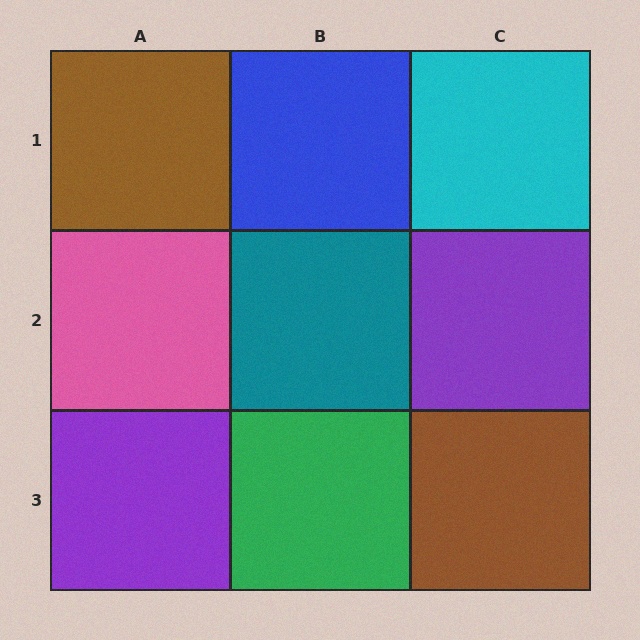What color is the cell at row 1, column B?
Blue.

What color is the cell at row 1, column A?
Brown.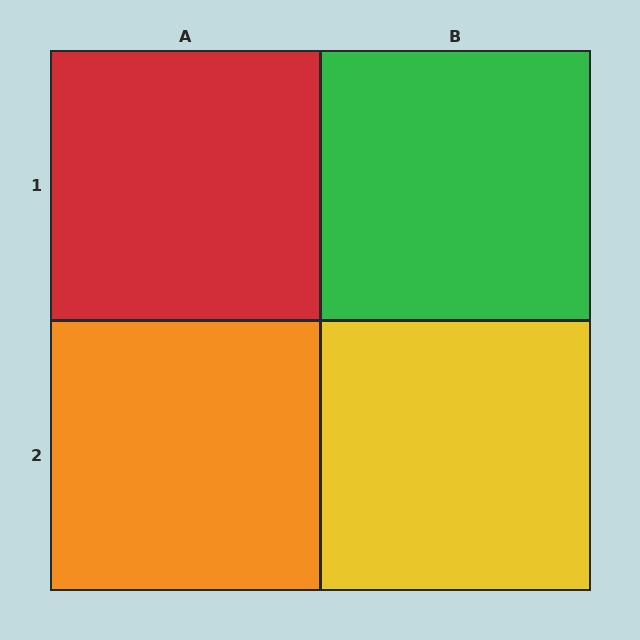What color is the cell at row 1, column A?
Red.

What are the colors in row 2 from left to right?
Orange, yellow.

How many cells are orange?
1 cell is orange.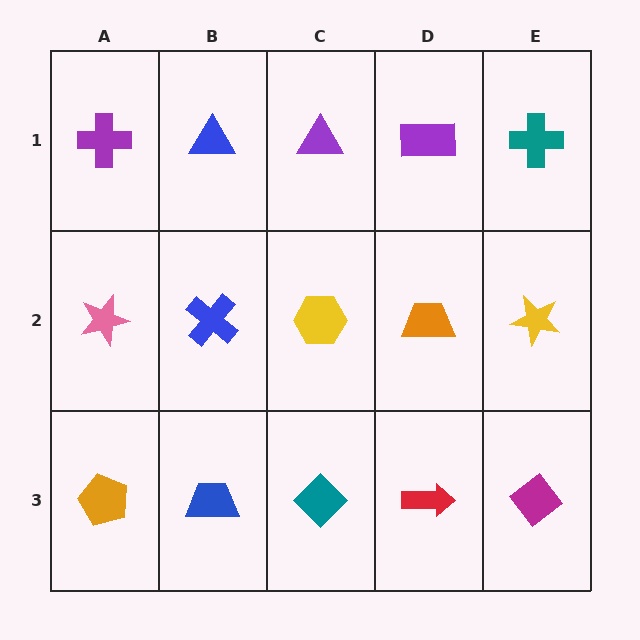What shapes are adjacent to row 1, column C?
A yellow hexagon (row 2, column C), a blue triangle (row 1, column B), a purple rectangle (row 1, column D).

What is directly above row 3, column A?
A pink star.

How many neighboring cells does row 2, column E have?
3.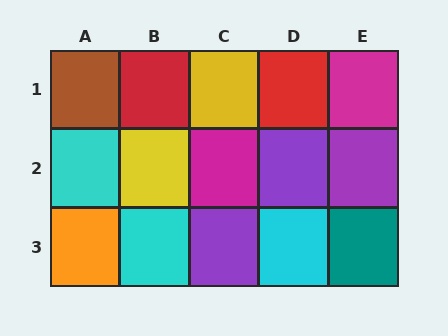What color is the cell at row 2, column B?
Yellow.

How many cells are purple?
3 cells are purple.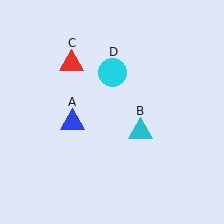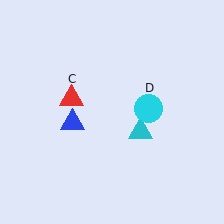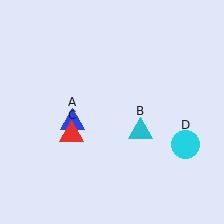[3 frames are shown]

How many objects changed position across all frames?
2 objects changed position: red triangle (object C), cyan circle (object D).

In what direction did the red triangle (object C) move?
The red triangle (object C) moved down.